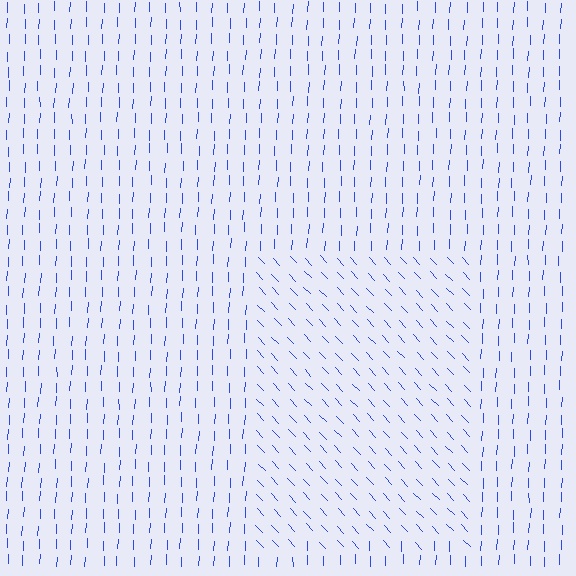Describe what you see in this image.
The image is filled with small blue line segments. A rectangle region in the image has lines oriented differently from the surrounding lines, creating a visible texture boundary.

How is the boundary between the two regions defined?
The boundary is defined purely by a change in line orientation (approximately 45 degrees difference). All lines are the same color and thickness.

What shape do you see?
I see a rectangle.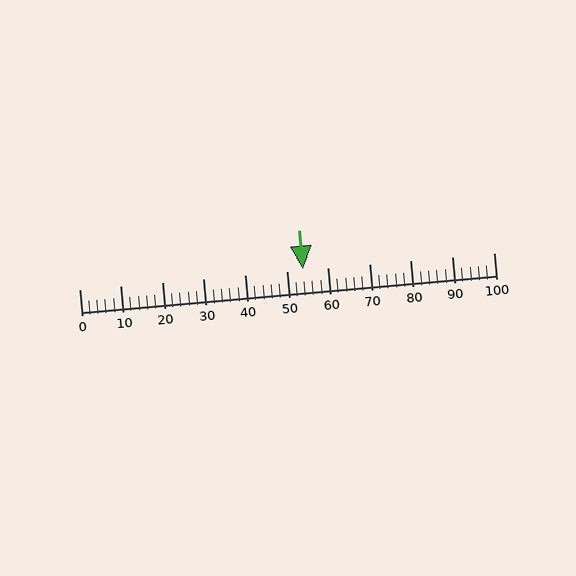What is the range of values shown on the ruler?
The ruler shows values from 0 to 100.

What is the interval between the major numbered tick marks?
The major tick marks are spaced 10 units apart.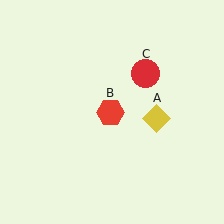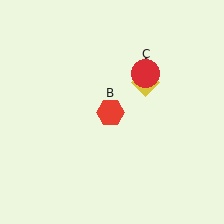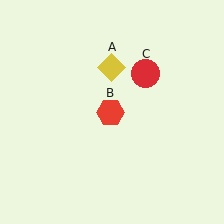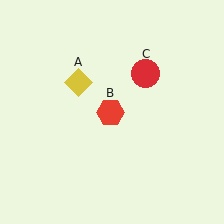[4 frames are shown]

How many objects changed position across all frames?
1 object changed position: yellow diamond (object A).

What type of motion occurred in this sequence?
The yellow diamond (object A) rotated counterclockwise around the center of the scene.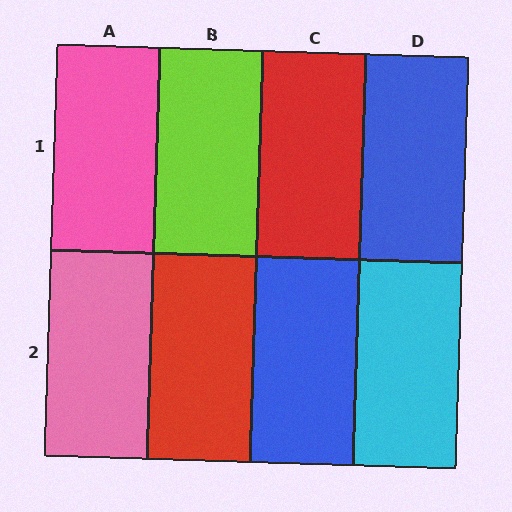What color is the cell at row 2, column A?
Pink.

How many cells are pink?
2 cells are pink.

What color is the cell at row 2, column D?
Cyan.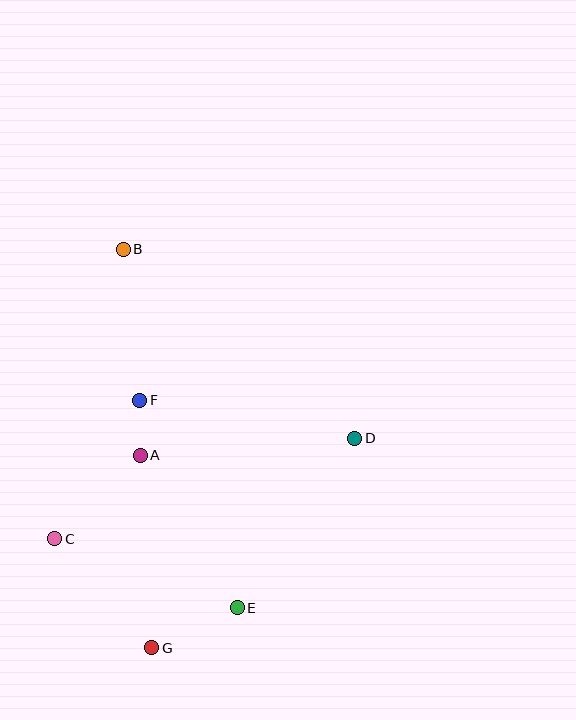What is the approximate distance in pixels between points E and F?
The distance between E and F is approximately 229 pixels.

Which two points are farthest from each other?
Points B and G are farthest from each other.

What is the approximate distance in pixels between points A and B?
The distance between A and B is approximately 207 pixels.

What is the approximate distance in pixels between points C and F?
The distance between C and F is approximately 163 pixels.